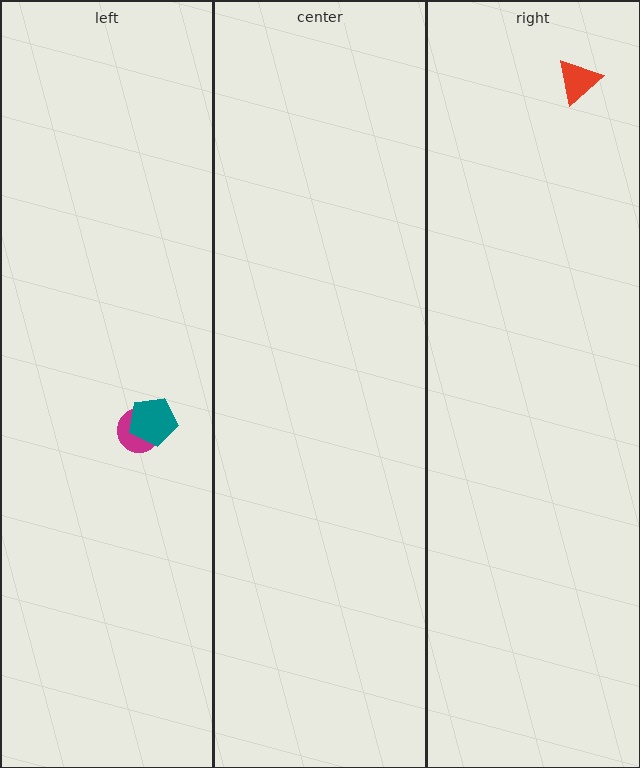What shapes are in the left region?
The magenta circle, the teal pentagon.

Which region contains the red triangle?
The right region.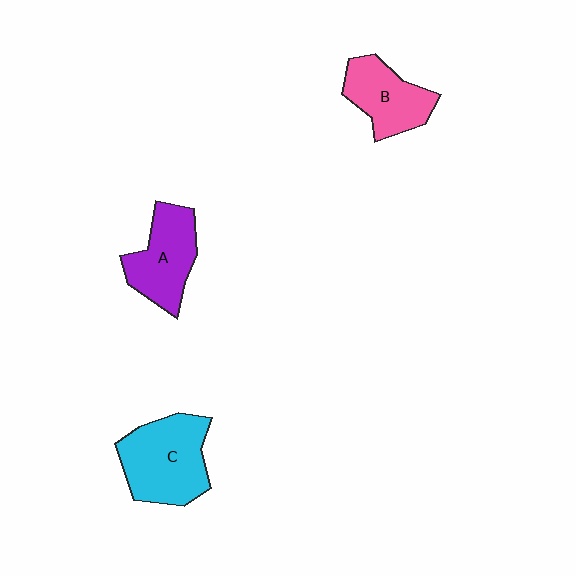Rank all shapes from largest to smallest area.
From largest to smallest: C (cyan), A (purple), B (pink).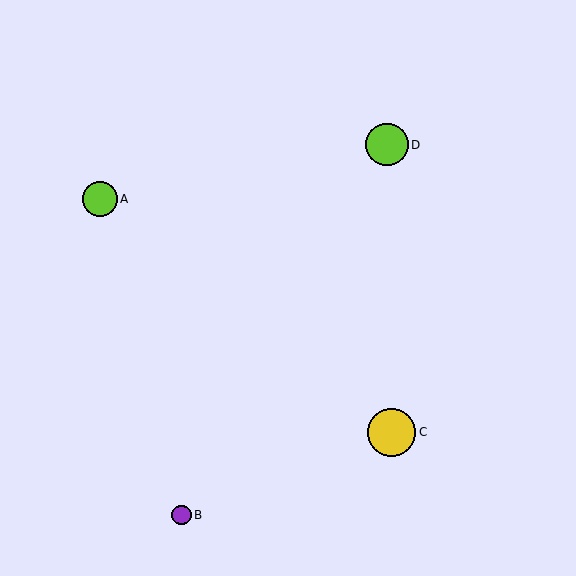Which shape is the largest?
The yellow circle (labeled C) is the largest.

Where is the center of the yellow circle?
The center of the yellow circle is at (392, 432).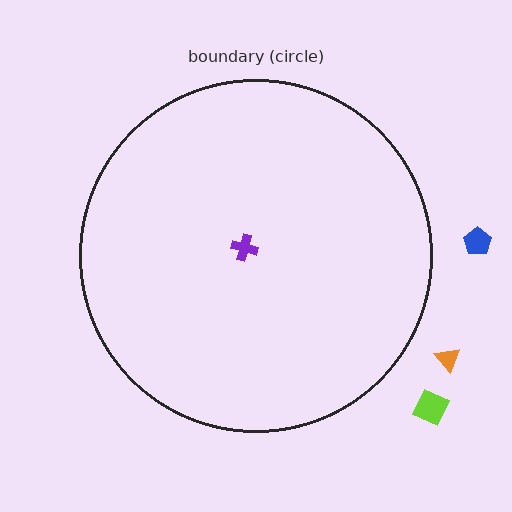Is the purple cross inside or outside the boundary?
Inside.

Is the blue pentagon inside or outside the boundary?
Outside.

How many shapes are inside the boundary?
1 inside, 3 outside.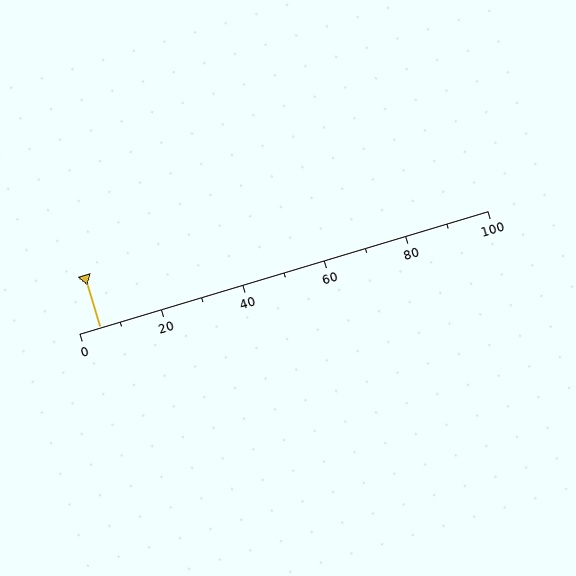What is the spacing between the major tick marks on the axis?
The major ticks are spaced 20 apart.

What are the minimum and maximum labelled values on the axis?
The axis runs from 0 to 100.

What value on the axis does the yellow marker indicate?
The marker indicates approximately 5.